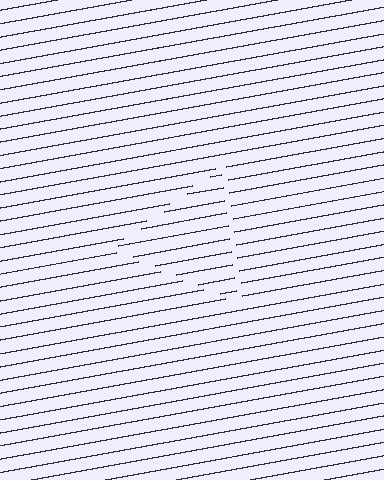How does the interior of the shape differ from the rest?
The interior of the shape contains the same grating, shifted by half a period — the contour is defined by the phase discontinuity where line-ends from the inner and outer gratings abut.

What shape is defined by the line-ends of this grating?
An illusory triangle. The interior of the shape contains the same grating, shifted by half a period — the contour is defined by the phase discontinuity where line-ends from the inner and outer gratings abut.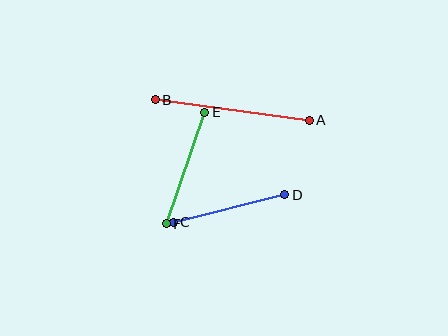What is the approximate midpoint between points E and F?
The midpoint is at approximately (186, 168) pixels.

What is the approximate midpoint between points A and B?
The midpoint is at approximately (232, 110) pixels.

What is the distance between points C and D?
The distance is approximately 115 pixels.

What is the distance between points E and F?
The distance is approximately 118 pixels.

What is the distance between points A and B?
The distance is approximately 155 pixels.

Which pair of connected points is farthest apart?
Points A and B are farthest apart.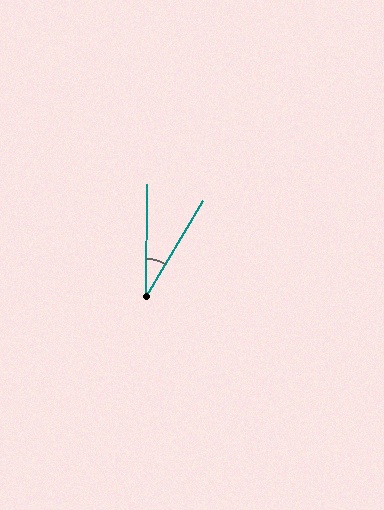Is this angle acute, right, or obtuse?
It is acute.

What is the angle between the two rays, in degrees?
Approximately 30 degrees.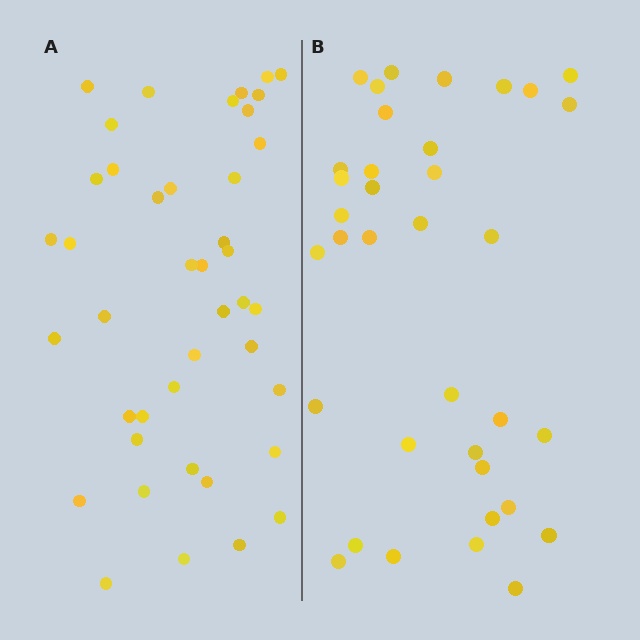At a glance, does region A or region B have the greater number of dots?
Region A (the left region) has more dots.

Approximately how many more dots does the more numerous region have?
Region A has about 6 more dots than region B.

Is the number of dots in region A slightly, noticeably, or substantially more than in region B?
Region A has only slightly more — the two regions are fairly close. The ratio is roughly 1.2 to 1.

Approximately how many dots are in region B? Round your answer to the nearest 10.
About 40 dots. (The exact count is 36, which rounds to 40.)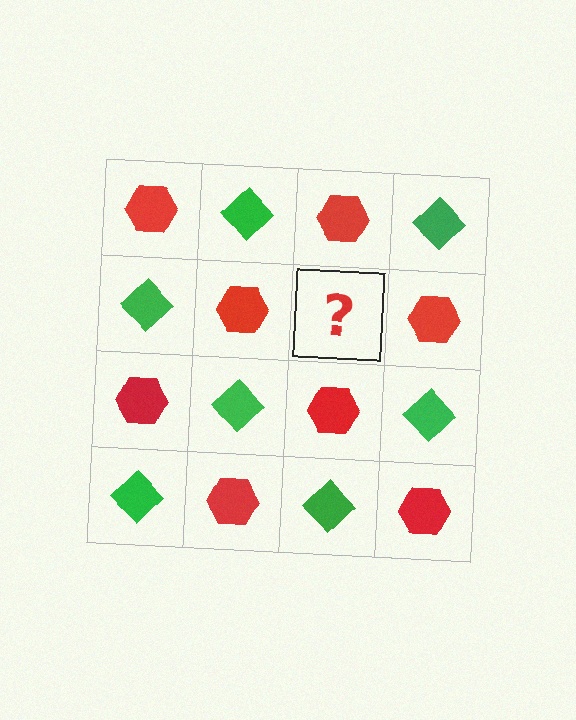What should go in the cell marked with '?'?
The missing cell should contain a green diamond.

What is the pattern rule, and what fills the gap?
The rule is that it alternates red hexagon and green diamond in a checkerboard pattern. The gap should be filled with a green diamond.